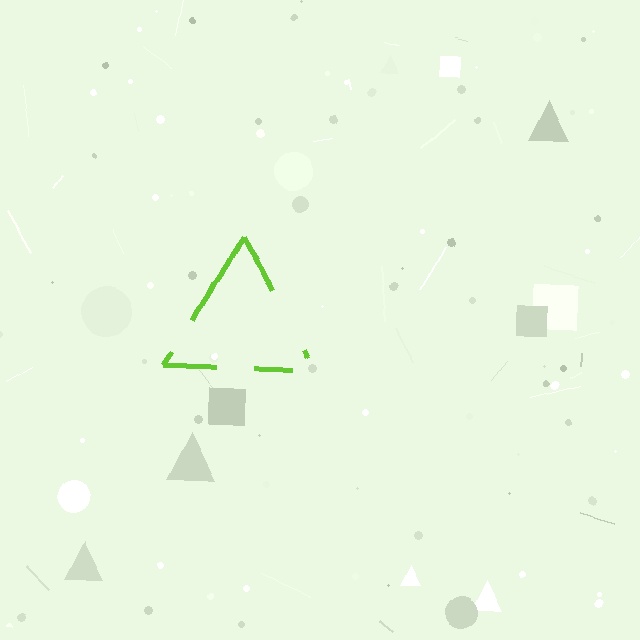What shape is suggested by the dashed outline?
The dashed outline suggests a triangle.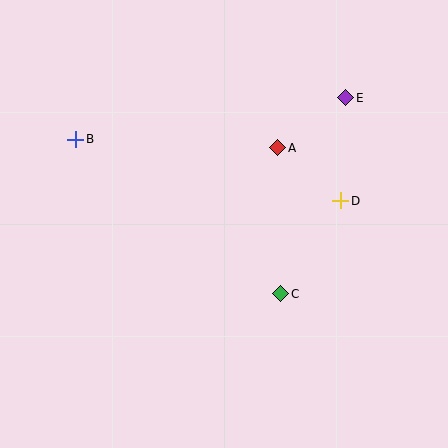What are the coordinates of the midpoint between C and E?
The midpoint between C and E is at (313, 196).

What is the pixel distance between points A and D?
The distance between A and D is 83 pixels.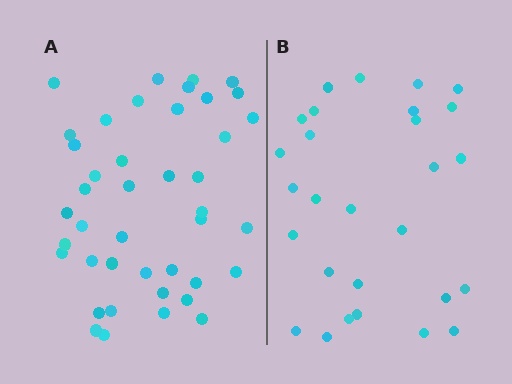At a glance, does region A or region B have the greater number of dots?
Region A (the left region) has more dots.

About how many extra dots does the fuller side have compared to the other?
Region A has approximately 15 more dots than region B.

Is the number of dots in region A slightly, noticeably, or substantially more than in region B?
Region A has substantially more. The ratio is roughly 1.5 to 1.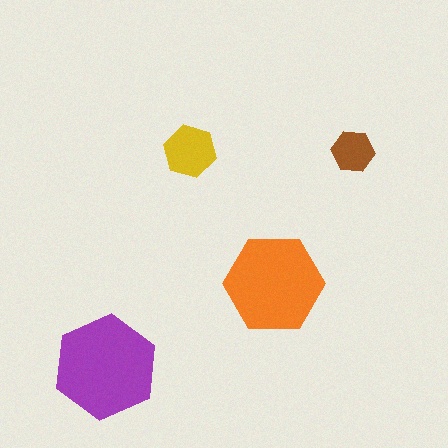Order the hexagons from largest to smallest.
the purple one, the orange one, the yellow one, the brown one.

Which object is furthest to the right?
The brown hexagon is rightmost.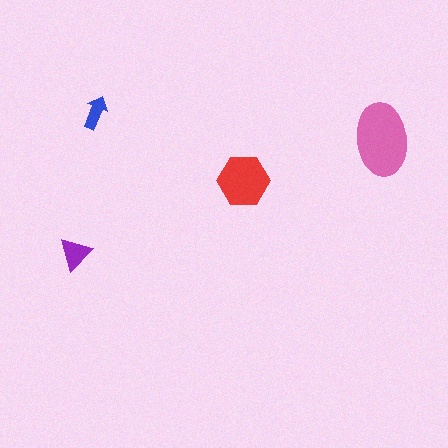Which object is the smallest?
The blue arrow.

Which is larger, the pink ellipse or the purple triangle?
The pink ellipse.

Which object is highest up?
The blue arrow is topmost.